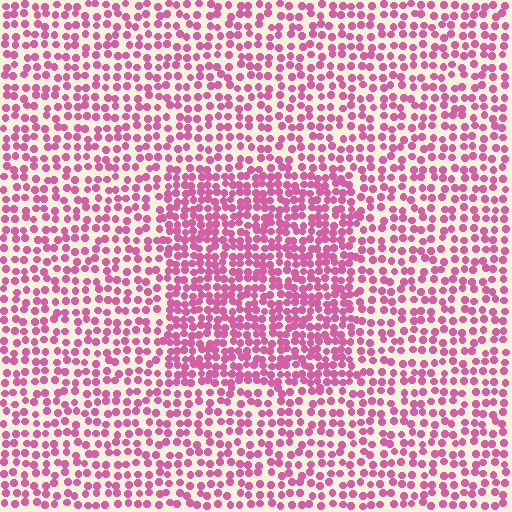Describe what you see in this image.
The image contains small pink elements arranged at two different densities. A rectangle-shaped region is visible where the elements are more densely packed than the surrounding area.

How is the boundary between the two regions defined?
The boundary is defined by a change in element density (approximately 1.7x ratio). All elements are the same color, size, and shape.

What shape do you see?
I see a rectangle.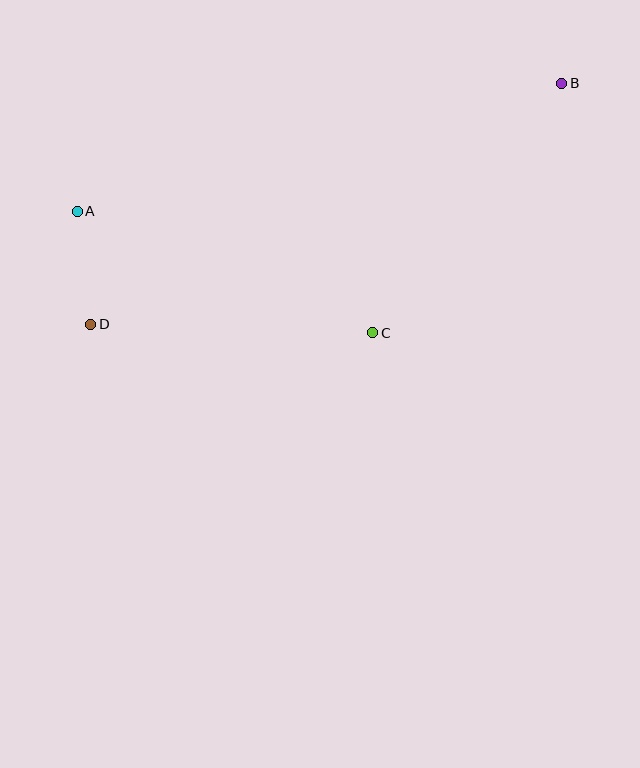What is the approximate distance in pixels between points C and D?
The distance between C and D is approximately 282 pixels.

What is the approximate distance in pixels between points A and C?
The distance between A and C is approximately 319 pixels.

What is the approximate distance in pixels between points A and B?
The distance between A and B is approximately 501 pixels.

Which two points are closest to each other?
Points A and D are closest to each other.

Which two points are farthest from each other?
Points B and D are farthest from each other.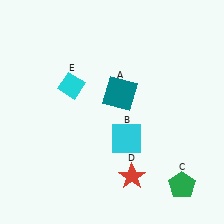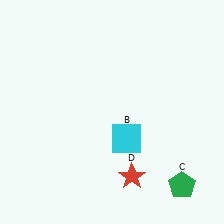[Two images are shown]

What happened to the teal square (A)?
The teal square (A) was removed in Image 2. It was in the top-right area of Image 1.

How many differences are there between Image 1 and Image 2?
There are 2 differences between the two images.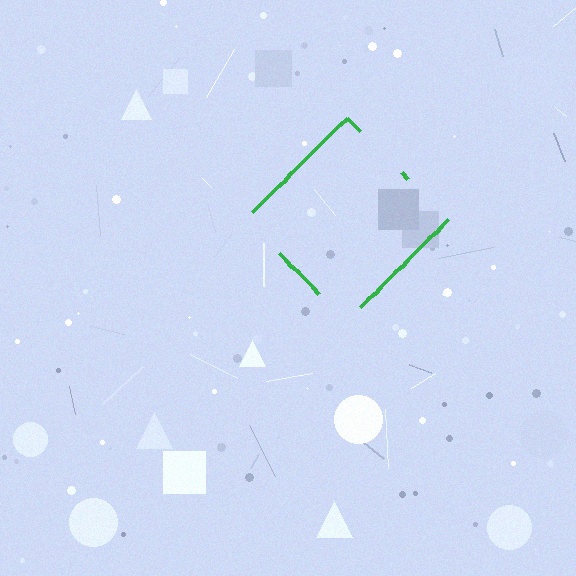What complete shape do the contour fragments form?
The contour fragments form a diamond.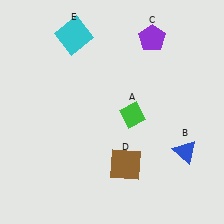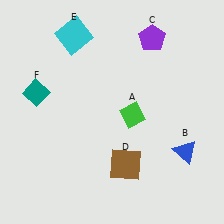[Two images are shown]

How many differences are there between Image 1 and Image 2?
There is 1 difference between the two images.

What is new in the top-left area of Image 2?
A teal diamond (F) was added in the top-left area of Image 2.